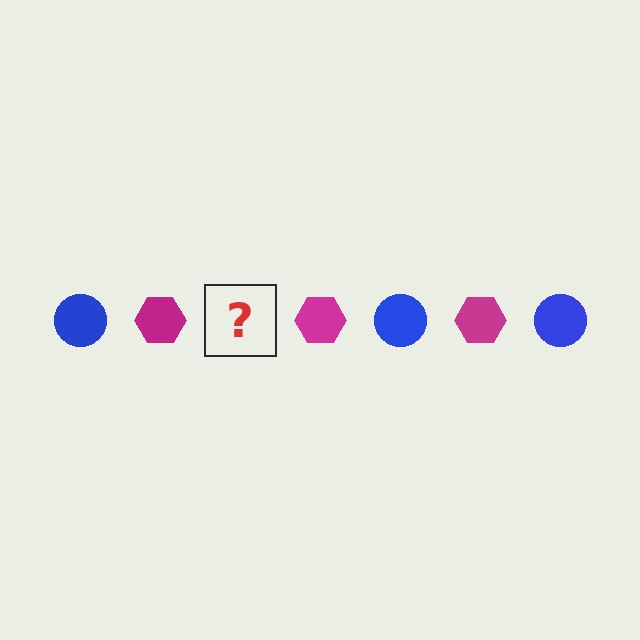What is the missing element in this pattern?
The missing element is a blue circle.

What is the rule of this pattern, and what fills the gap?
The rule is that the pattern alternates between blue circle and magenta hexagon. The gap should be filled with a blue circle.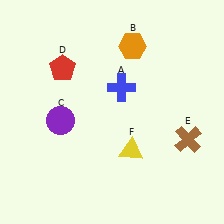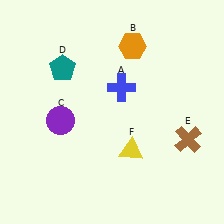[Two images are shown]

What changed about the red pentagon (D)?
In Image 1, D is red. In Image 2, it changed to teal.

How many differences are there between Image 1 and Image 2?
There is 1 difference between the two images.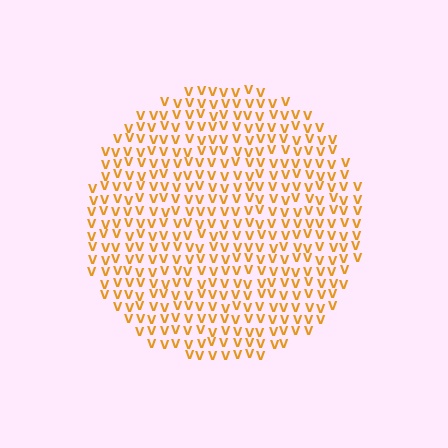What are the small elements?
The small elements are letter V's.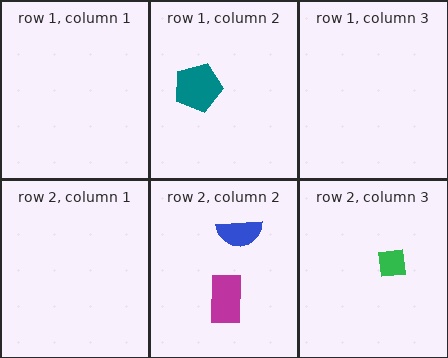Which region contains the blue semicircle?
The row 2, column 2 region.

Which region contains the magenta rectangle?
The row 2, column 2 region.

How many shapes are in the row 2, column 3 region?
1.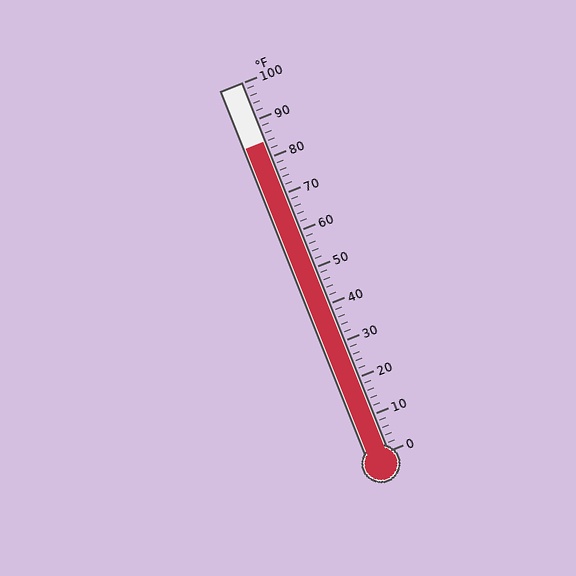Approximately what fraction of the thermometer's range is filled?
The thermometer is filled to approximately 85% of its range.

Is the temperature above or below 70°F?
The temperature is above 70°F.